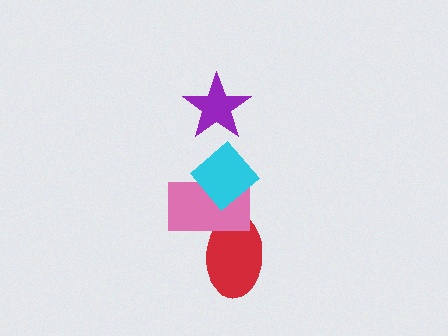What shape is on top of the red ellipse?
The pink rectangle is on top of the red ellipse.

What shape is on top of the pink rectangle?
The cyan diamond is on top of the pink rectangle.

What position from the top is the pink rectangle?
The pink rectangle is 3rd from the top.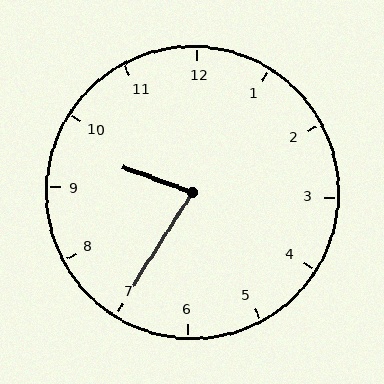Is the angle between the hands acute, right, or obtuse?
It is acute.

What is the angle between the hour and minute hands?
Approximately 78 degrees.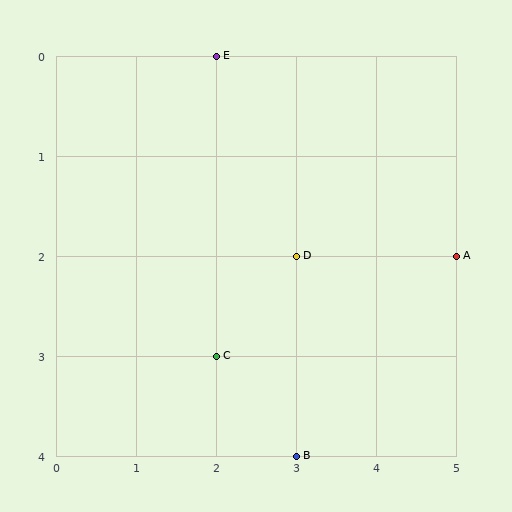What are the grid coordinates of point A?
Point A is at grid coordinates (5, 2).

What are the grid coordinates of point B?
Point B is at grid coordinates (3, 4).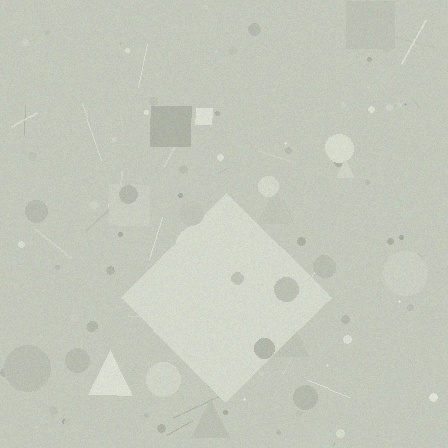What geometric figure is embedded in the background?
A diamond is embedded in the background.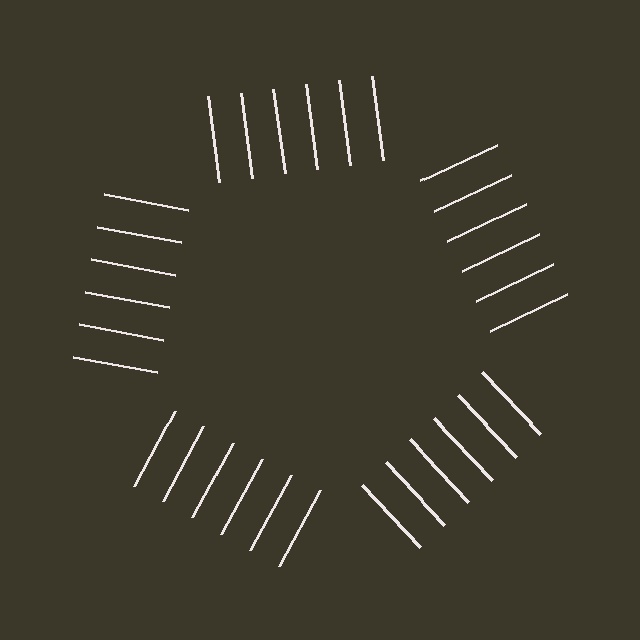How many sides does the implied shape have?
5 sides — the line-ends trace a pentagon.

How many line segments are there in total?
30 — 6 along each of the 5 edges.